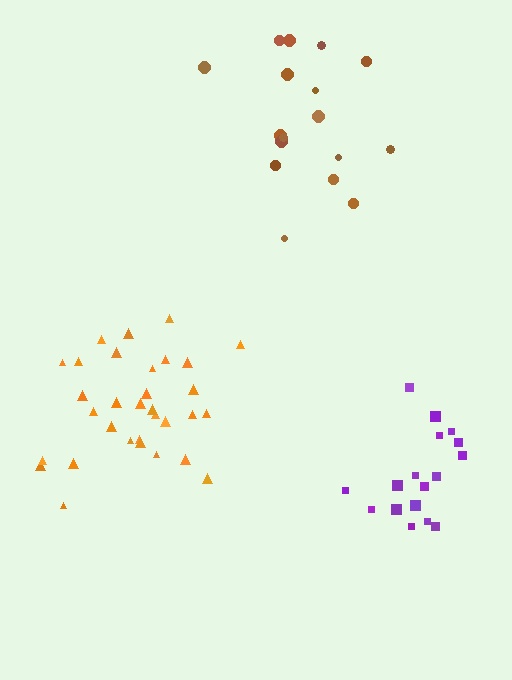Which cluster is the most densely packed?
Orange.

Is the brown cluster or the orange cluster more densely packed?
Orange.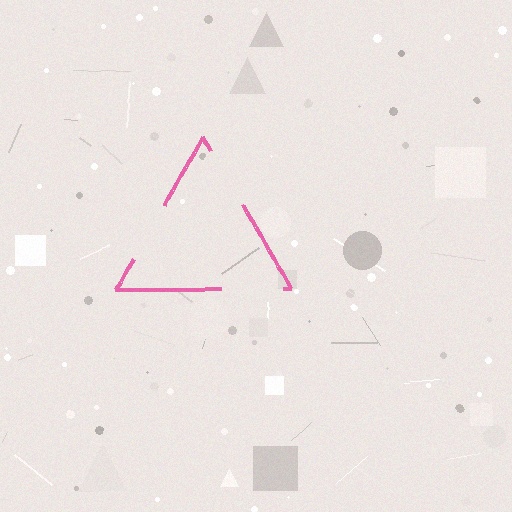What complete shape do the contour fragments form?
The contour fragments form a triangle.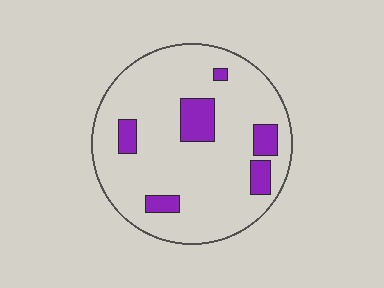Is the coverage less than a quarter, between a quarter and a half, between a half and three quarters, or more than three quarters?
Less than a quarter.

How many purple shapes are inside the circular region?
6.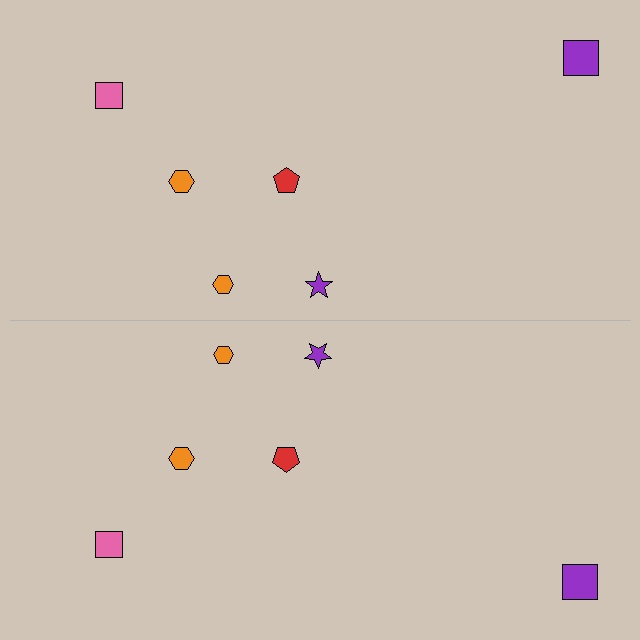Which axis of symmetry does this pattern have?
The pattern has a horizontal axis of symmetry running through the center of the image.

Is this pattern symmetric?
Yes, this pattern has bilateral (reflection) symmetry.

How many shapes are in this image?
There are 12 shapes in this image.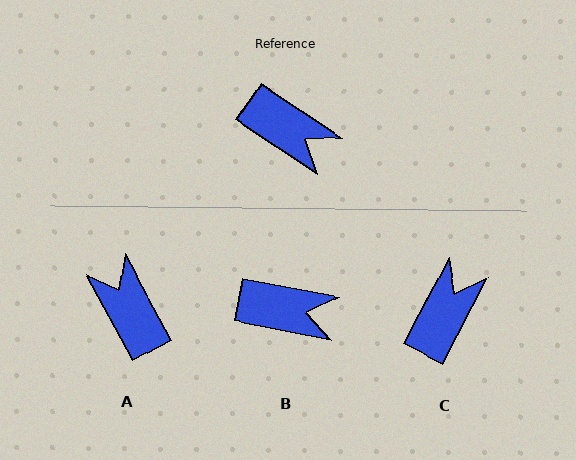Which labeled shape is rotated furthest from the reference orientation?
A, about 152 degrees away.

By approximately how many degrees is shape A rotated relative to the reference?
Approximately 152 degrees counter-clockwise.